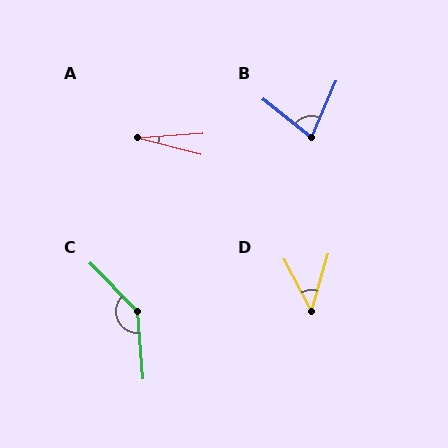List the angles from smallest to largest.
A (18°), D (43°), B (75°), C (141°).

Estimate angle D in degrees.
Approximately 43 degrees.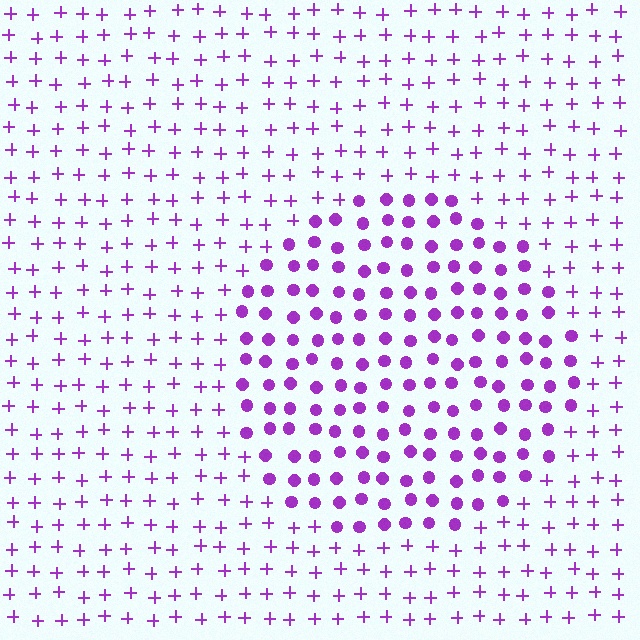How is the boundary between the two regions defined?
The boundary is defined by a change in element shape: circles inside vs. plus signs outside. All elements share the same color and spacing.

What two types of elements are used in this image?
The image uses circles inside the circle region and plus signs outside it.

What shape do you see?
I see a circle.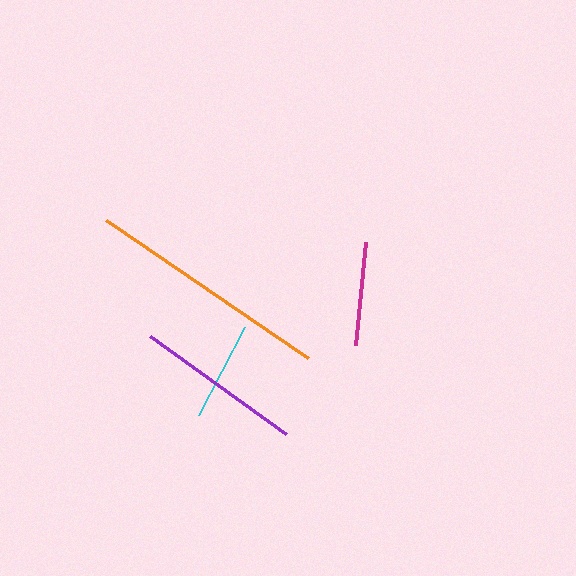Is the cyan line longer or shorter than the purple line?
The purple line is longer than the cyan line.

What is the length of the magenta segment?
The magenta segment is approximately 104 pixels long.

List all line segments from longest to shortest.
From longest to shortest: orange, purple, magenta, cyan.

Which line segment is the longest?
The orange line is the longest at approximately 244 pixels.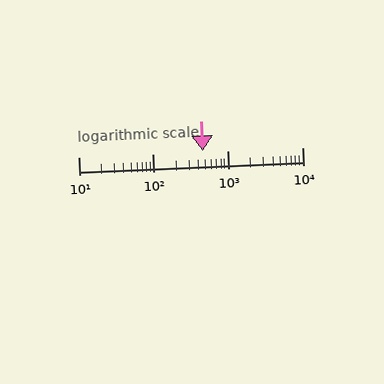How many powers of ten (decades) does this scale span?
The scale spans 3 decades, from 10 to 10000.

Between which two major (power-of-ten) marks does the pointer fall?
The pointer is between 100 and 1000.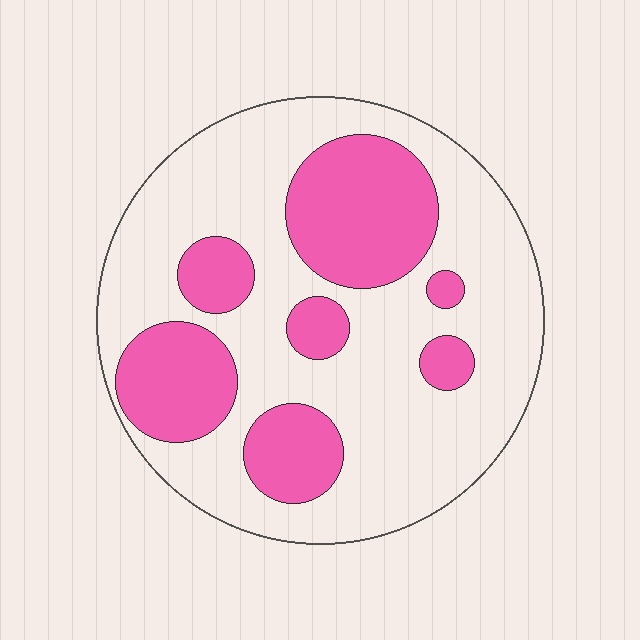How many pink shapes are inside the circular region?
7.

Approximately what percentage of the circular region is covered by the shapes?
Approximately 30%.